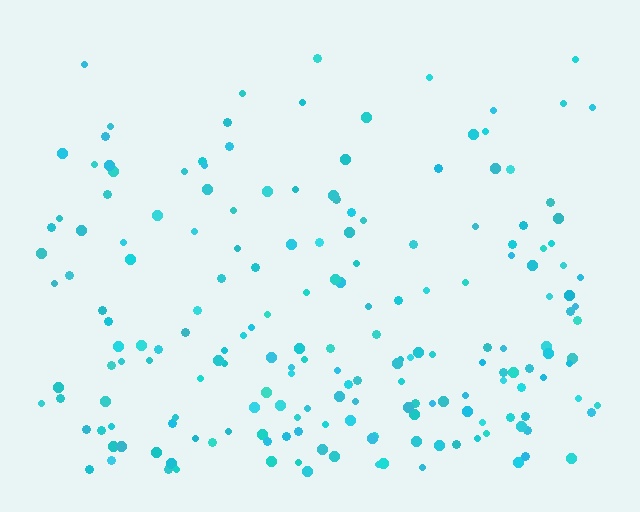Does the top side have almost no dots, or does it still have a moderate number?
Still a moderate number, just noticeably fewer than the bottom.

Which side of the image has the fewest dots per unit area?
The top.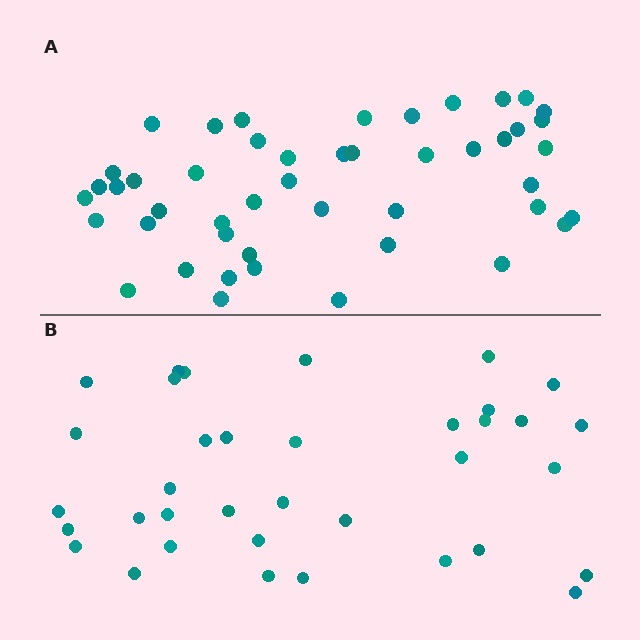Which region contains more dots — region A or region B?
Region A (the top region) has more dots.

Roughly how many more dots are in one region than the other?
Region A has roughly 12 or so more dots than region B.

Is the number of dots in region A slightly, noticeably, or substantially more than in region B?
Region A has noticeably more, but not dramatically so. The ratio is roughly 1.3 to 1.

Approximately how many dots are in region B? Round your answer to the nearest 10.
About 40 dots. (The exact count is 36, which rounds to 40.)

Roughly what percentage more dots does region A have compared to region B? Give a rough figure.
About 30% more.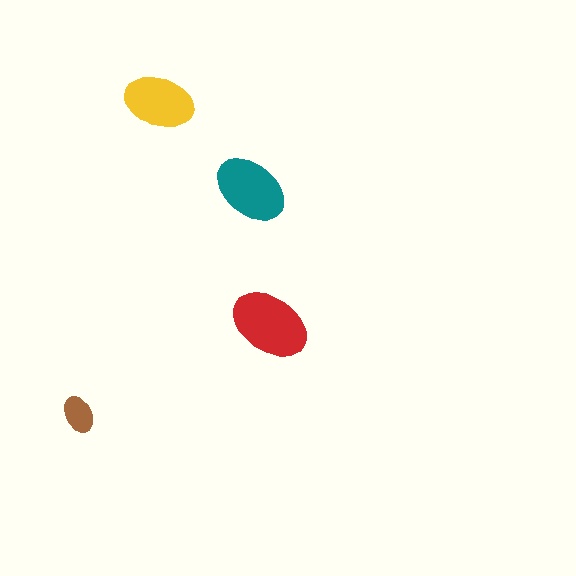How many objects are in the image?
There are 4 objects in the image.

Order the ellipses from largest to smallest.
the red one, the teal one, the yellow one, the brown one.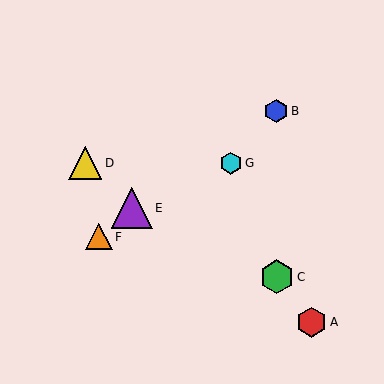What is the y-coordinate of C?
Object C is at y≈277.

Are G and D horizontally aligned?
Yes, both are at y≈163.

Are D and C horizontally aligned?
No, D is at y≈163 and C is at y≈277.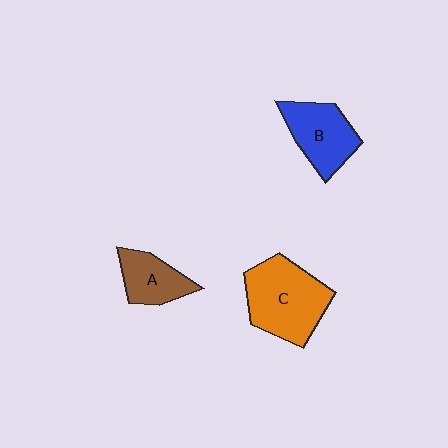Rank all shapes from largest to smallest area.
From largest to smallest: C (orange), B (blue), A (brown).